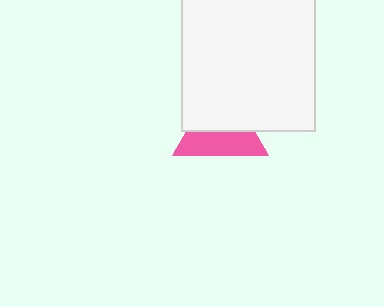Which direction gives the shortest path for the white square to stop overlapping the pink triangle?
Moving up gives the shortest separation.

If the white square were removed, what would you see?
You would see the complete pink triangle.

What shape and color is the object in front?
The object in front is a white square.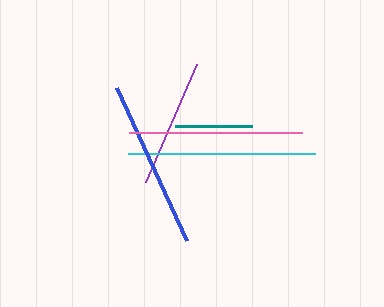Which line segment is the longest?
The cyan line is the longest at approximately 188 pixels.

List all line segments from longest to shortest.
From longest to shortest: cyan, pink, blue, purple, teal.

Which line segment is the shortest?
The teal line is the shortest at approximately 77 pixels.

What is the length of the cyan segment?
The cyan segment is approximately 188 pixels long.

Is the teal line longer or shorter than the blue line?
The blue line is longer than the teal line.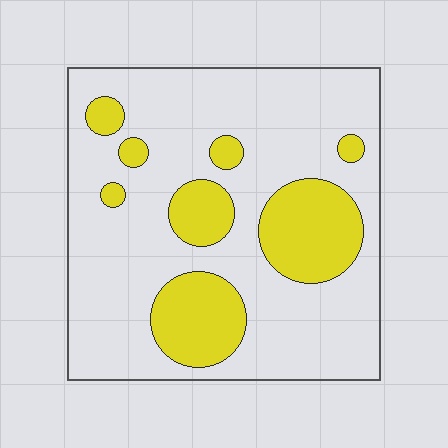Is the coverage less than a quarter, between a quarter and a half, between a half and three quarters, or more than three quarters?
Less than a quarter.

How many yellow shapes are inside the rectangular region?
8.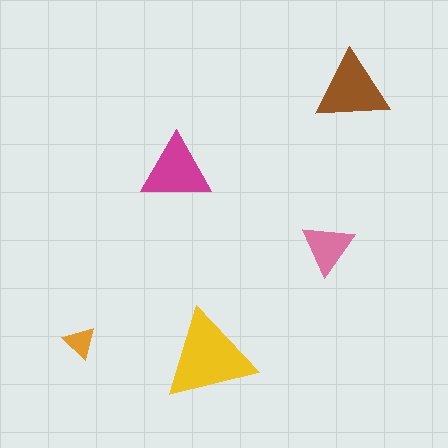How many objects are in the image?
There are 5 objects in the image.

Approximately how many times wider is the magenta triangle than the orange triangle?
About 2 times wider.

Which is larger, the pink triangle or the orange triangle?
The pink one.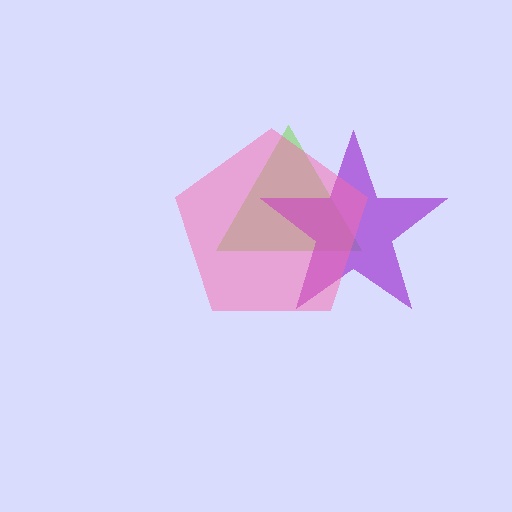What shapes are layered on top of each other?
The layered shapes are: a lime triangle, a purple star, a pink pentagon.